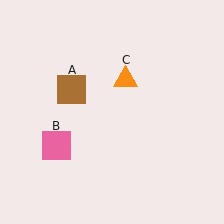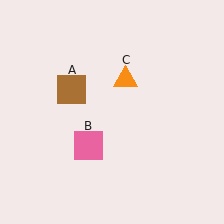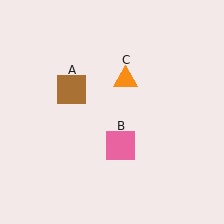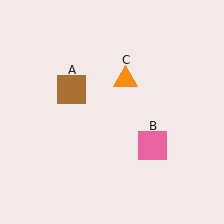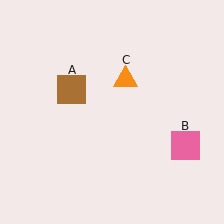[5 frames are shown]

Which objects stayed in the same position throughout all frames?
Brown square (object A) and orange triangle (object C) remained stationary.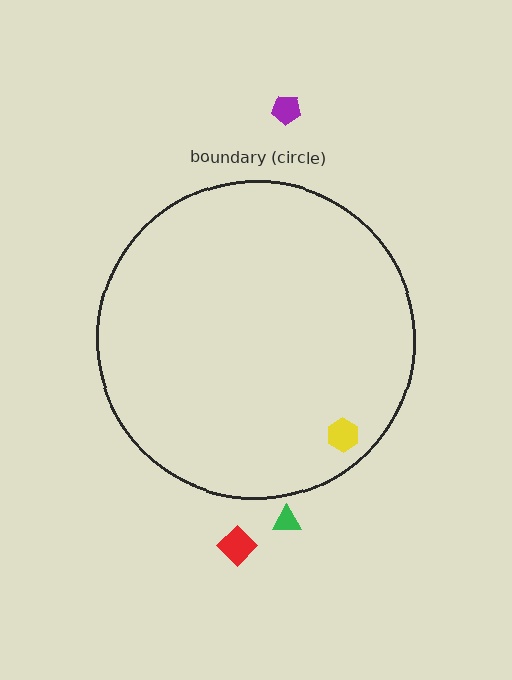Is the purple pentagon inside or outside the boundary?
Outside.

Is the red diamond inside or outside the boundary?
Outside.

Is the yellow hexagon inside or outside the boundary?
Inside.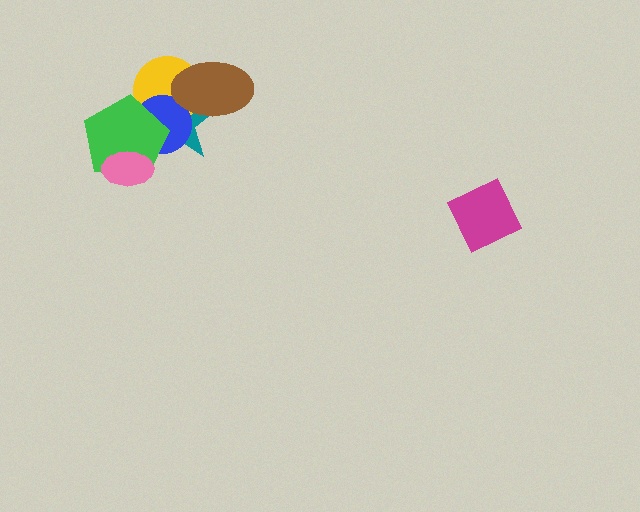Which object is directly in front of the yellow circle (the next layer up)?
The blue circle is directly in front of the yellow circle.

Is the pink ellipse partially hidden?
No, no other shape covers it.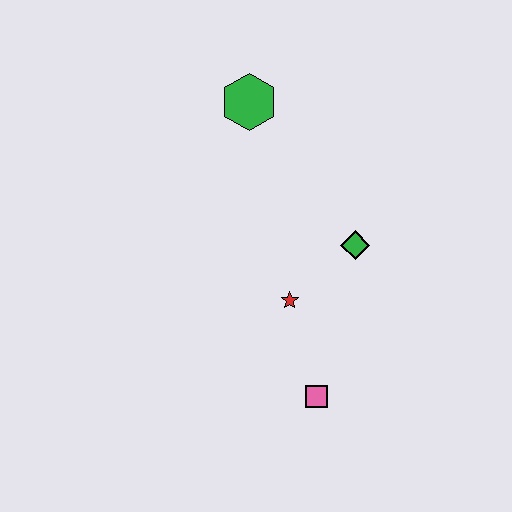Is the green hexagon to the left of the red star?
Yes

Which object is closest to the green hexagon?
The green diamond is closest to the green hexagon.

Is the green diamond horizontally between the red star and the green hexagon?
No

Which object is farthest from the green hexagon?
The pink square is farthest from the green hexagon.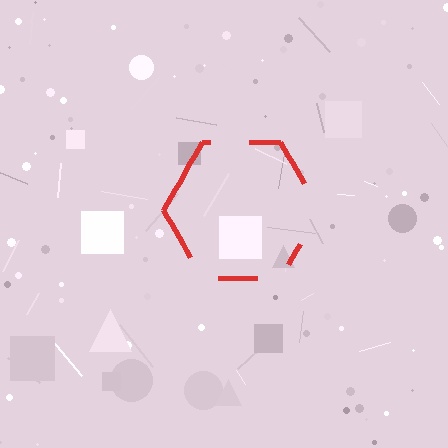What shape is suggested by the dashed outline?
The dashed outline suggests a hexagon.